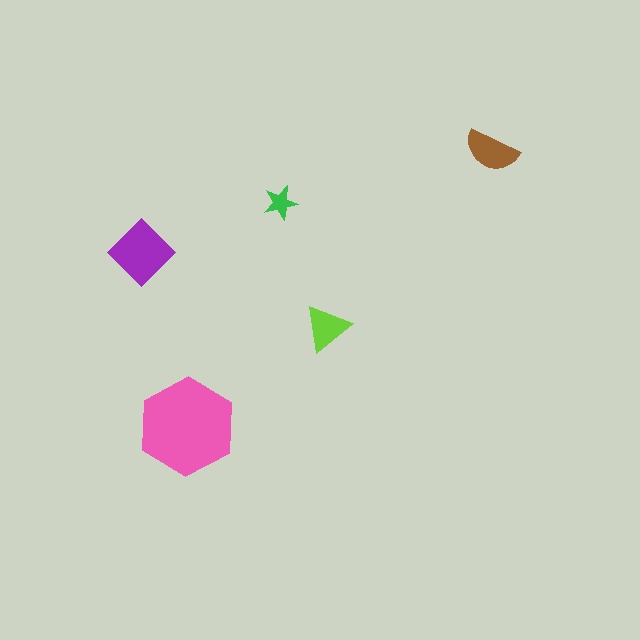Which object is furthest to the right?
The brown semicircle is rightmost.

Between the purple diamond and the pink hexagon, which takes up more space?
The pink hexagon.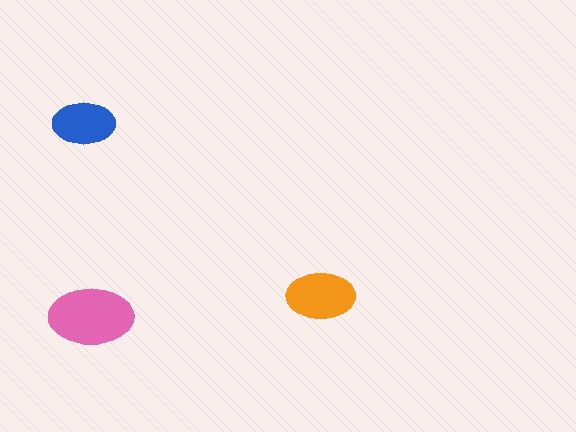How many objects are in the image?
There are 3 objects in the image.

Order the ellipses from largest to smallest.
the pink one, the orange one, the blue one.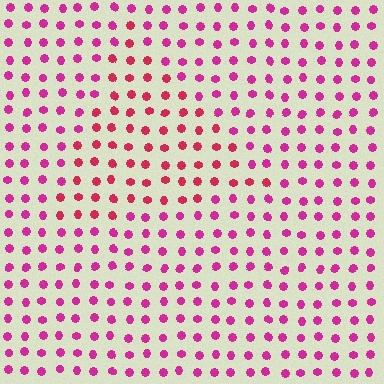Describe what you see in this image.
The image is filled with small magenta elements in a uniform arrangement. A triangle-shaped region is visible where the elements are tinted to a slightly different hue, forming a subtle color boundary.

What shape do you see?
I see a triangle.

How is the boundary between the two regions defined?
The boundary is defined purely by a slight shift in hue (about 26 degrees). Spacing, size, and orientation are identical on both sides.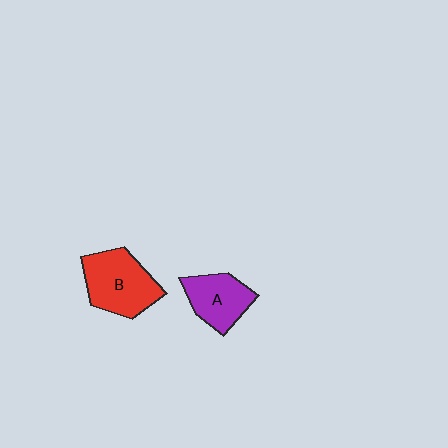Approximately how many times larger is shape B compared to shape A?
Approximately 1.4 times.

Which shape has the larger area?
Shape B (red).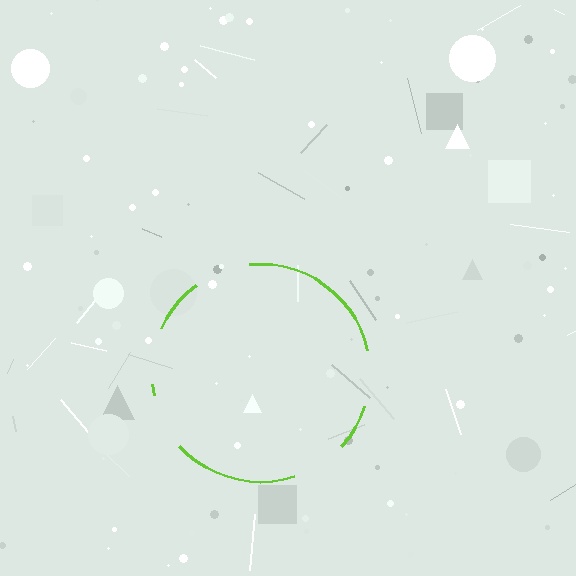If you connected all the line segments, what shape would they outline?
They would outline a circle.